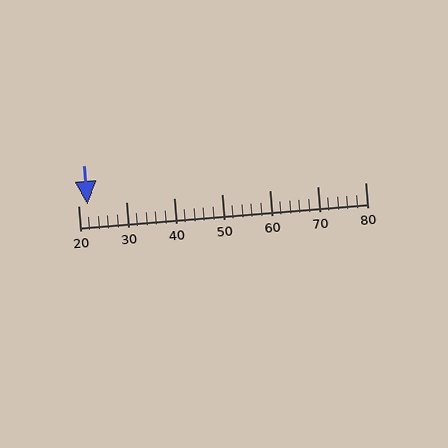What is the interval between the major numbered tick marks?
The major tick marks are spaced 10 units apart.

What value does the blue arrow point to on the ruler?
The blue arrow points to approximately 22.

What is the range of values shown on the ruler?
The ruler shows values from 20 to 80.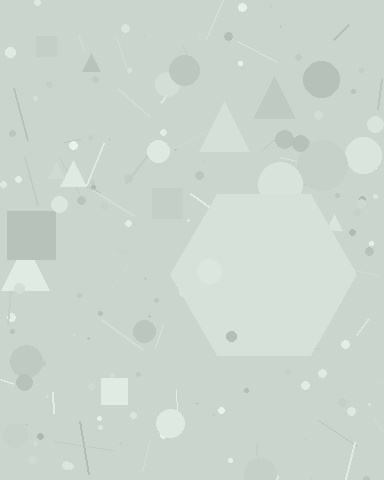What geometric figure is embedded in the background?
A hexagon is embedded in the background.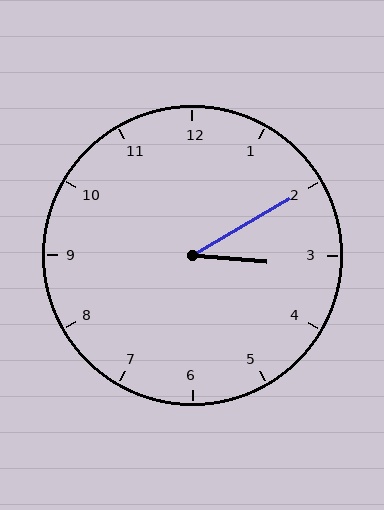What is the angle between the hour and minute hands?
Approximately 35 degrees.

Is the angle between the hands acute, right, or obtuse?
It is acute.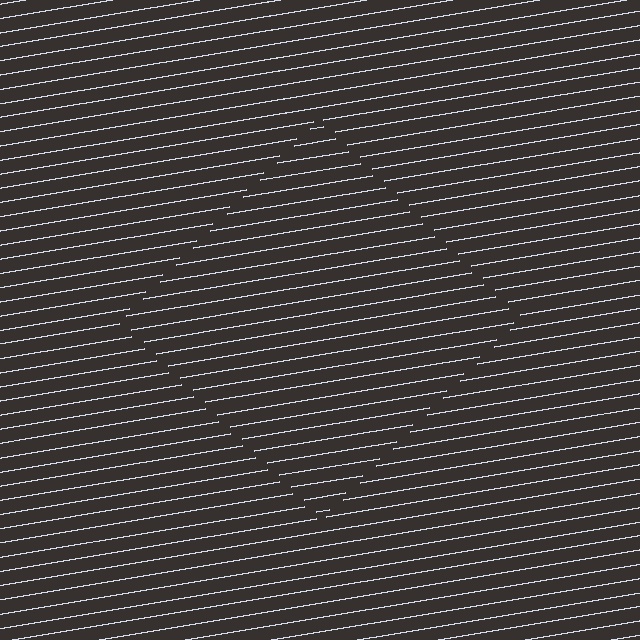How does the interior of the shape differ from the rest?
The interior of the shape contains the same grating, shifted by half a period — the contour is defined by the phase discontinuity where line-ends from the inner and outer gratings abut.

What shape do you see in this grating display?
An illusory square. The interior of the shape contains the same grating, shifted by half a period — the contour is defined by the phase discontinuity where line-ends from the inner and outer gratings abut.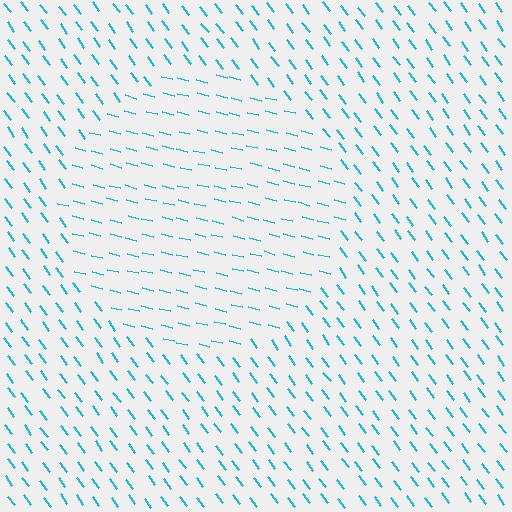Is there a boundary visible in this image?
Yes, there is a texture boundary formed by a change in line orientation.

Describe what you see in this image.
The image is filled with small cyan line segments. A circle region in the image has lines oriented differently from the surrounding lines, creating a visible texture boundary.